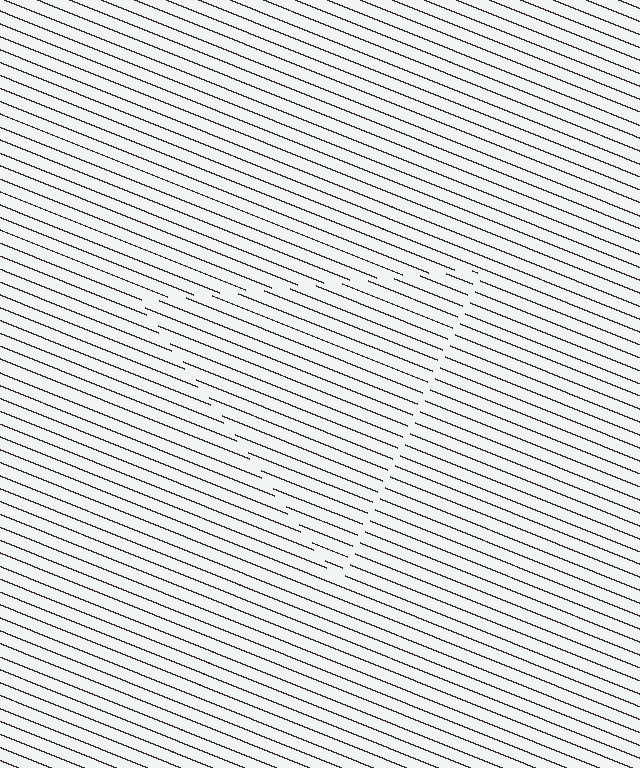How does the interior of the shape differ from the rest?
The interior of the shape contains the same grating, shifted by half a period — the contour is defined by the phase discontinuity where line-ends from the inner and outer gratings abut.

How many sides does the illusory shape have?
3 sides — the line-ends trace a triangle.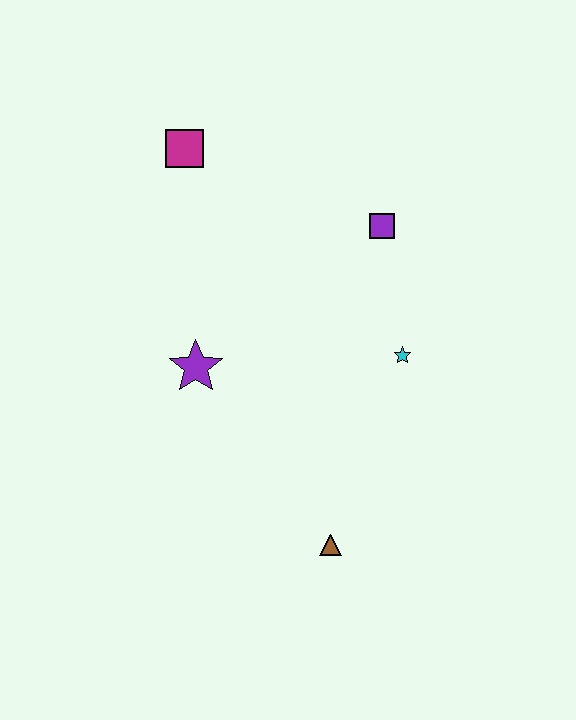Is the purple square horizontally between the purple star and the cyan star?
Yes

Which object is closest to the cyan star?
The purple square is closest to the cyan star.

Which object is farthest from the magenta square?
The brown triangle is farthest from the magenta square.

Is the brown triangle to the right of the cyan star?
No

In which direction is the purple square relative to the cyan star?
The purple square is above the cyan star.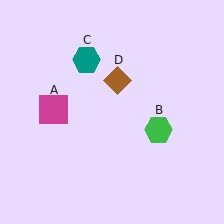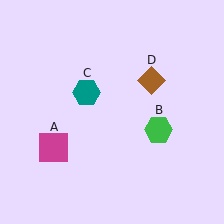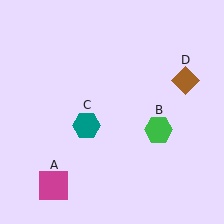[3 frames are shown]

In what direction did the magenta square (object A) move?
The magenta square (object A) moved down.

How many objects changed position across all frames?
3 objects changed position: magenta square (object A), teal hexagon (object C), brown diamond (object D).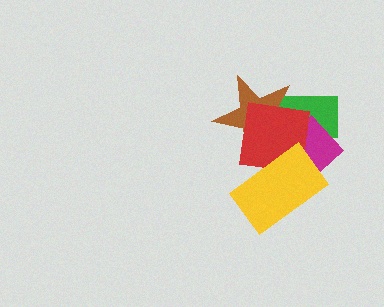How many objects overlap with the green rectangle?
3 objects overlap with the green rectangle.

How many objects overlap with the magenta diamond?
4 objects overlap with the magenta diamond.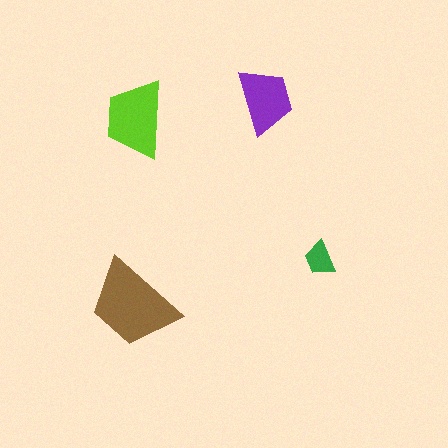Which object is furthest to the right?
The green trapezoid is rightmost.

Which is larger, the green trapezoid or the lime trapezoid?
The lime one.